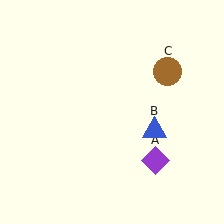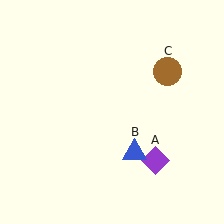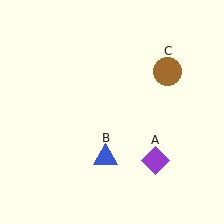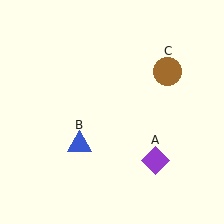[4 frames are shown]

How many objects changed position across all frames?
1 object changed position: blue triangle (object B).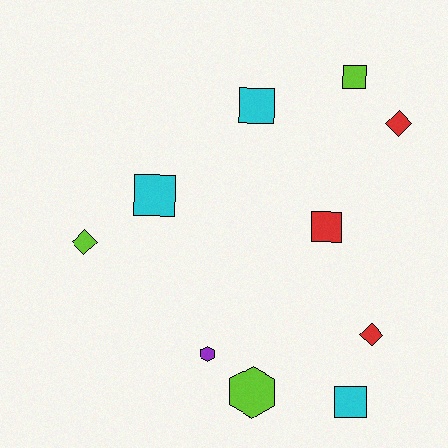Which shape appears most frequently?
Square, with 5 objects.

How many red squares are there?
There is 1 red square.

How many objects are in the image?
There are 10 objects.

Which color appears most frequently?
Red, with 3 objects.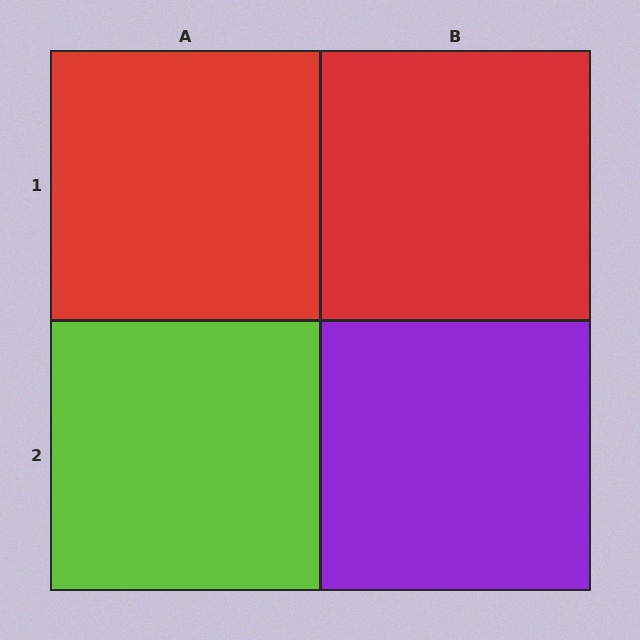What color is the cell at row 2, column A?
Lime.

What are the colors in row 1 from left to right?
Red, red.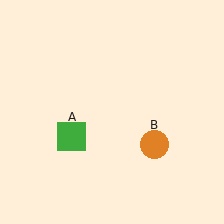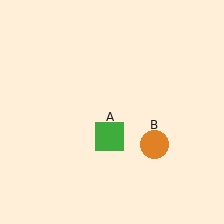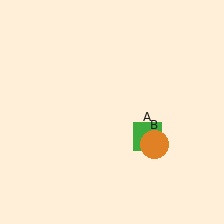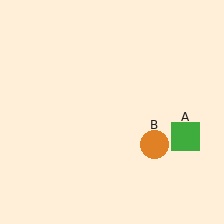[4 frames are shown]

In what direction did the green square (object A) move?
The green square (object A) moved right.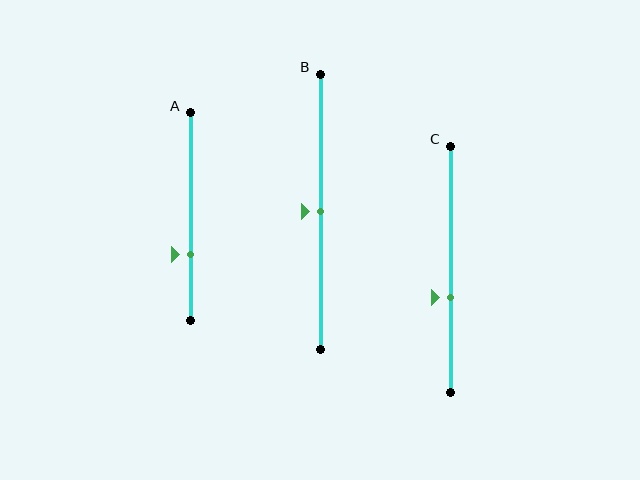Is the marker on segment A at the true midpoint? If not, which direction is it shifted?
No, the marker on segment A is shifted downward by about 18% of the segment length.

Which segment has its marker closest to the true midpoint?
Segment B has its marker closest to the true midpoint.